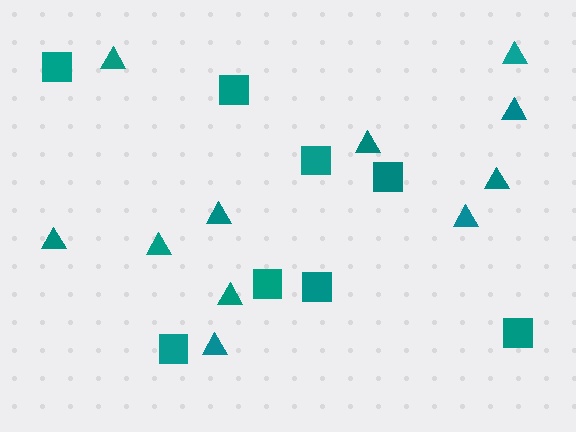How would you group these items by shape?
There are 2 groups: one group of squares (8) and one group of triangles (11).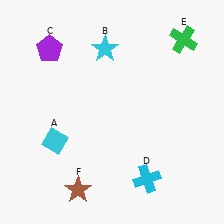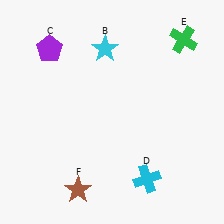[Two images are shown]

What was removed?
The cyan diamond (A) was removed in Image 2.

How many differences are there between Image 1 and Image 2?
There is 1 difference between the two images.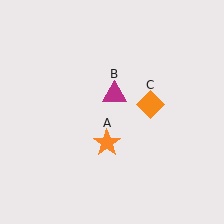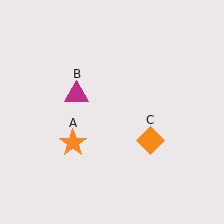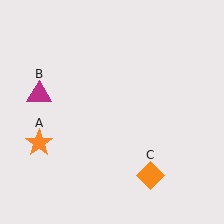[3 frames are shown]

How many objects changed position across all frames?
3 objects changed position: orange star (object A), magenta triangle (object B), orange diamond (object C).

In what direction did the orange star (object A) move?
The orange star (object A) moved left.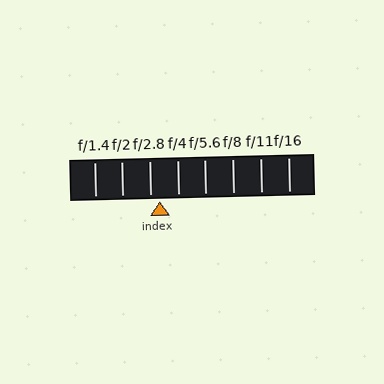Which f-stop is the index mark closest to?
The index mark is closest to f/2.8.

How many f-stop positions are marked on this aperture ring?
There are 8 f-stop positions marked.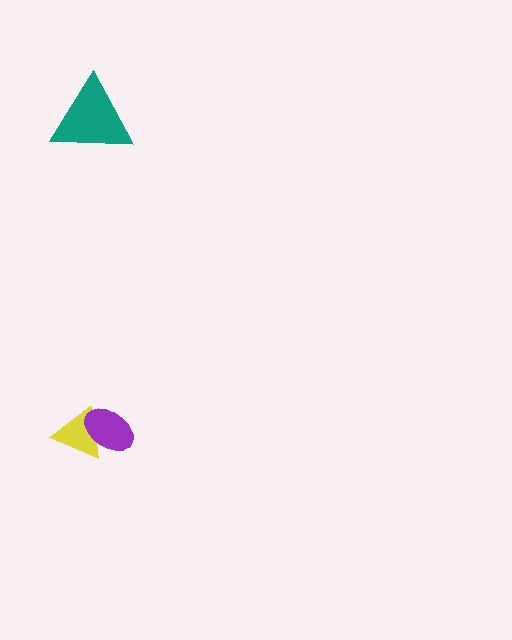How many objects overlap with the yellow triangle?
1 object overlaps with the yellow triangle.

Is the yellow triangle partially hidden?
Yes, it is partially covered by another shape.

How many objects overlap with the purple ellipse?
1 object overlaps with the purple ellipse.